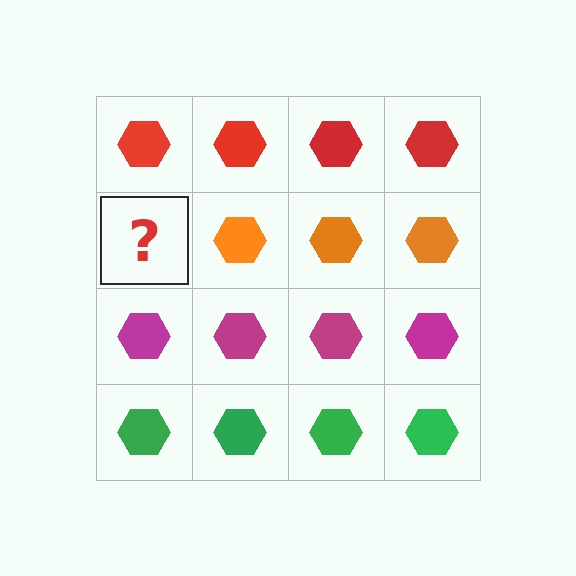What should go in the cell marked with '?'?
The missing cell should contain an orange hexagon.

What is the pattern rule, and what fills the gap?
The rule is that each row has a consistent color. The gap should be filled with an orange hexagon.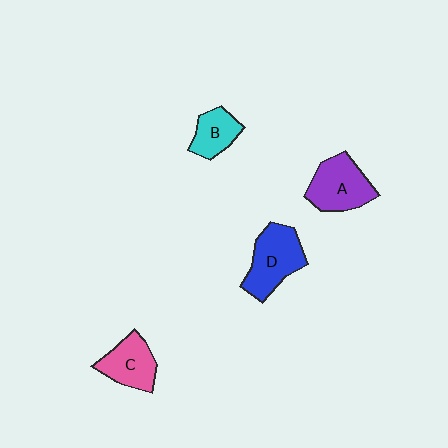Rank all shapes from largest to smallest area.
From largest to smallest: D (blue), A (purple), C (pink), B (cyan).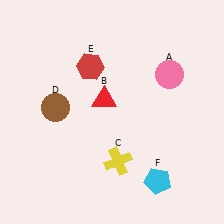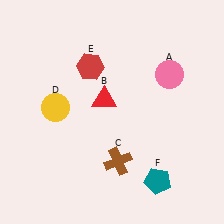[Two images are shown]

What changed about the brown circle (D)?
In Image 1, D is brown. In Image 2, it changed to yellow.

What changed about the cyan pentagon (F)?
In Image 1, F is cyan. In Image 2, it changed to teal.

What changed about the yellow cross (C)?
In Image 1, C is yellow. In Image 2, it changed to brown.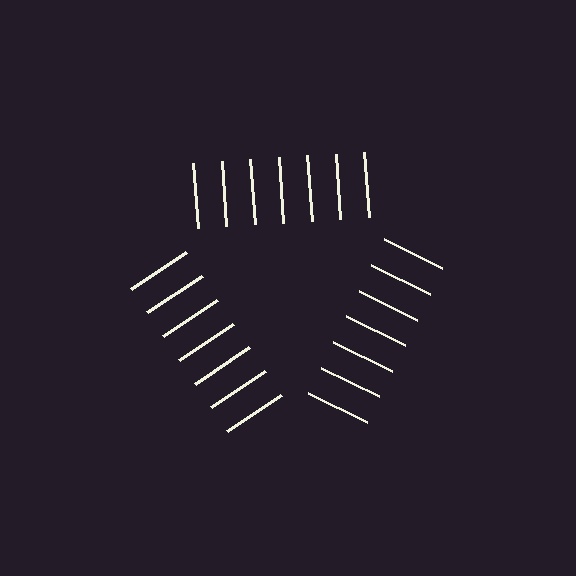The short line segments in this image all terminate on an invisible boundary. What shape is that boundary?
An illusory triangle — the line segments terminate on its edges but no continuous stroke is drawn.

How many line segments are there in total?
21 — 7 along each of the 3 edges.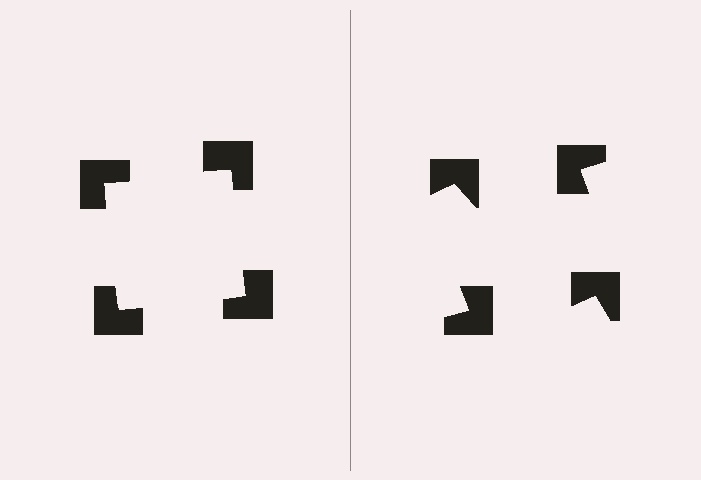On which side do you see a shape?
An illusory square appears on the left side. On the right side the wedge cuts are rotated, so no coherent shape forms.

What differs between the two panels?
The notched squares are positioned identically on both sides; only the wedge orientations differ. On the left they align to a square; on the right they are misaligned.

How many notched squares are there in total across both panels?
8 — 4 on each side.